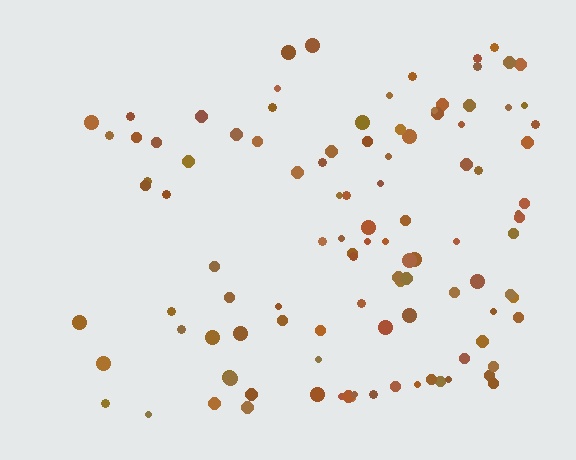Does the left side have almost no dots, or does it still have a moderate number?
Still a moderate number, just noticeably fewer than the right.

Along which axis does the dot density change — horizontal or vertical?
Horizontal.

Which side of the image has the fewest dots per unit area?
The left.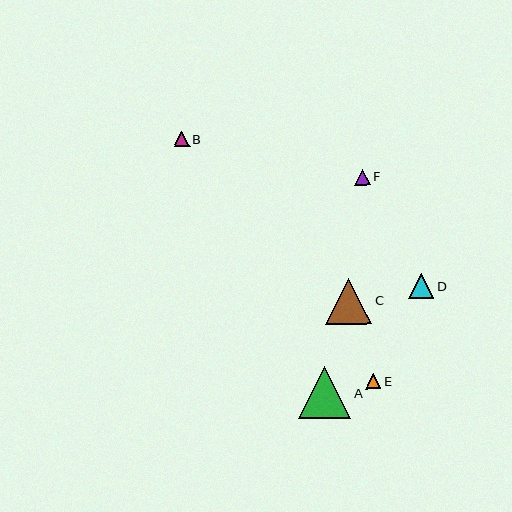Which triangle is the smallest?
Triangle E is the smallest with a size of approximately 15 pixels.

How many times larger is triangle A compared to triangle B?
Triangle A is approximately 3.3 times the size of triangle B.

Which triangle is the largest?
Triangle A is the largest with a size of approximately 52 pixels.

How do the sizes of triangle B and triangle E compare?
Triangle B and triangle E are approximately the same size.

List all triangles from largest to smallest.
From largest to smallest: A, C, D, F, B, E.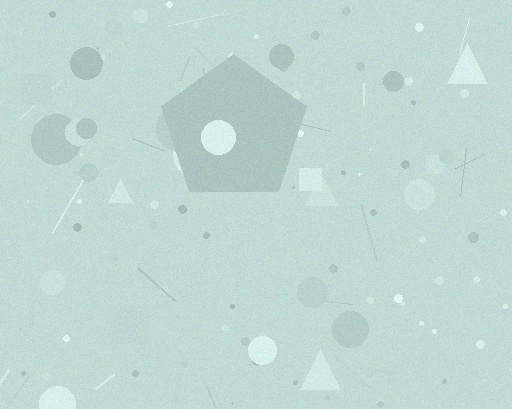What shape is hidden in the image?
A pentagon is hidden in the image.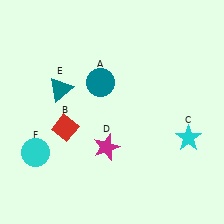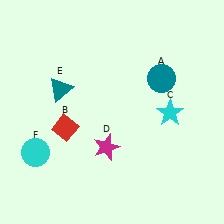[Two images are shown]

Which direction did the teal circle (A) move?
The teal circle (A) moved right.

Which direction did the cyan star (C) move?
The cyan star (C) moved up.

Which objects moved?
The objects that moved are: the teal circle (A), the cyan star (C).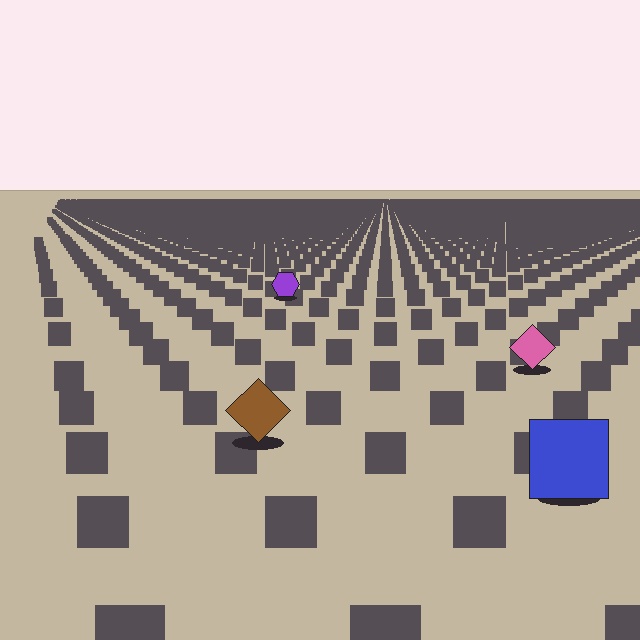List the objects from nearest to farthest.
From nearest to farthest: the blue square, the brown diamond, the pink diamond, the purple hexagon.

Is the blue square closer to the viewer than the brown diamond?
Yes. The blue square is closer — you can tell from the texture gradient: the ground texture is coarser near it.